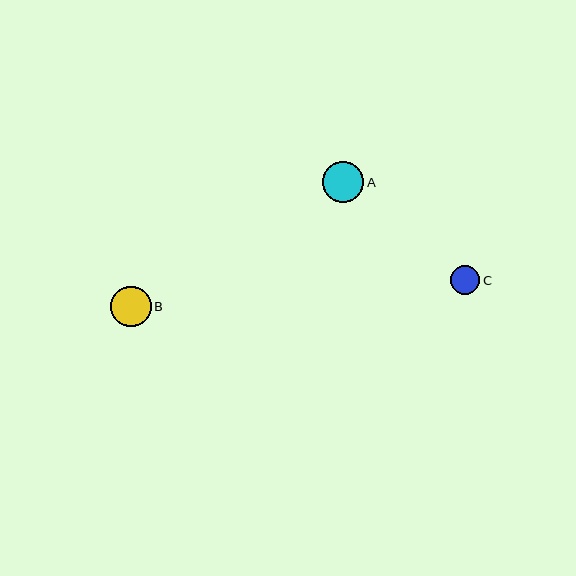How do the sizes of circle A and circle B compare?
Circle A and circle B are approximately the same size.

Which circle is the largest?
Circle A is the largest with a size of approximately 41 pixels.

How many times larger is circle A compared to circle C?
Circle A is approximately 1.4 times the size of circle C.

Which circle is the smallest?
Circle C is the smallest with a size of approximately 29 pixels.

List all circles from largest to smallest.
From largest to smallest: A, B, C.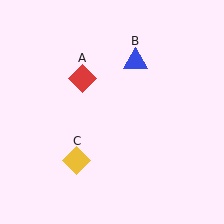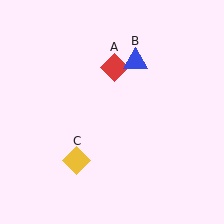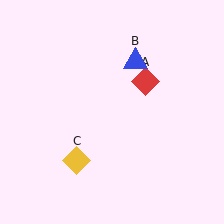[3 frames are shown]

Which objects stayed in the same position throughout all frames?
Blue triangle (object B) and yellow diamond (object C) remained stationary.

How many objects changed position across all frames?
1 object changed position: red diamond (object A).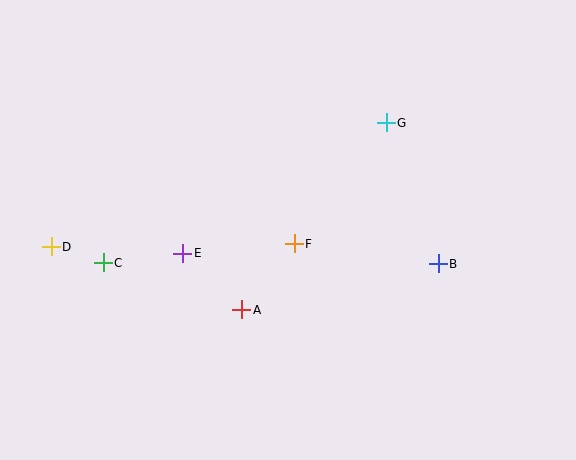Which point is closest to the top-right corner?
Point G is closest to the top-right corner.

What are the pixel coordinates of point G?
Point G is at (386, 123).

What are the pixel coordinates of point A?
Point A is at (242, 310).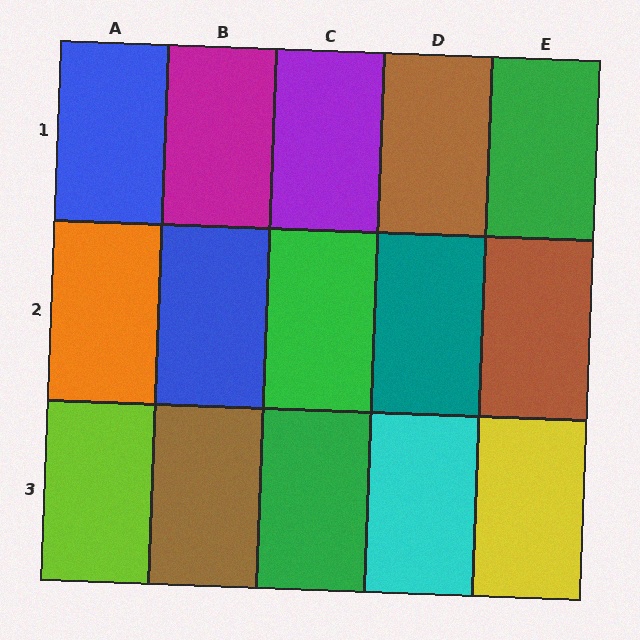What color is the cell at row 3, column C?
Green.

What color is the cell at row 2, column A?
Orange.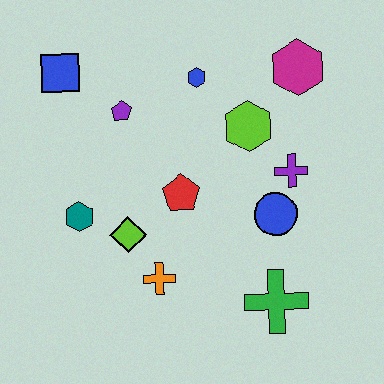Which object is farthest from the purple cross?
The blue square is farthest from the purple cross.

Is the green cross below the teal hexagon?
Yes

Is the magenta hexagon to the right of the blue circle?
Yes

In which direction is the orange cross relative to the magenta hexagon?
The orange cross is below the magenta hexagon.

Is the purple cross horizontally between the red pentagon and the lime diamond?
No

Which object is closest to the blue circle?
The purple cross is closest to the blue circle.